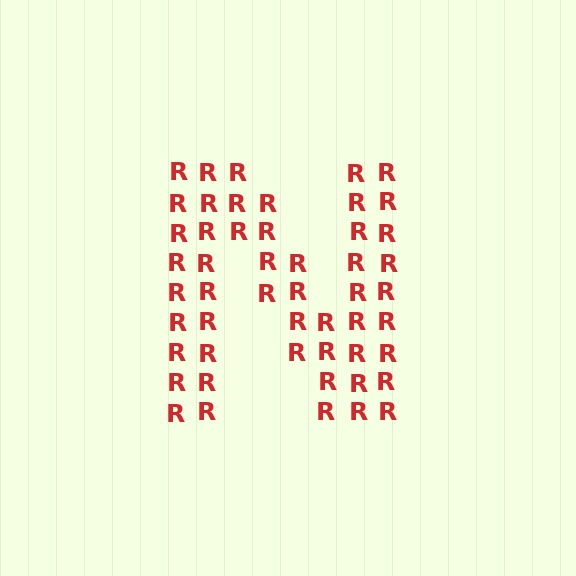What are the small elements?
The small elements are letter R's.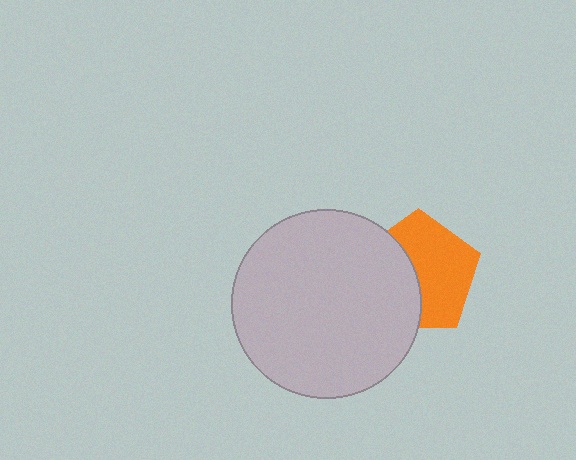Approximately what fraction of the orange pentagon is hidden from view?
Roughly 43% of the orange pentagon is hidden behind the light gray circle.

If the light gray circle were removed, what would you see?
You would see the complete orange pentagon.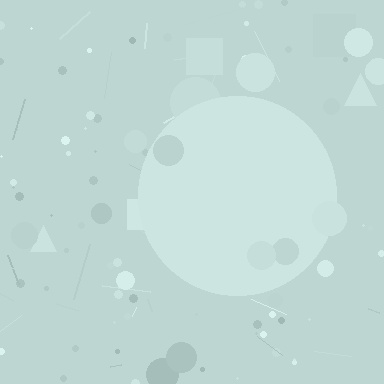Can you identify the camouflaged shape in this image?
The camouflaged shape is a circle.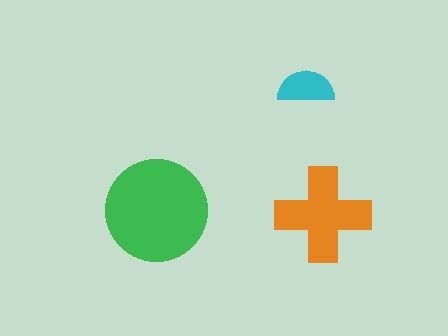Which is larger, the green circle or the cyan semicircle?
The green circle.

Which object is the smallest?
The cyan semicircle.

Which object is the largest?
The green circle.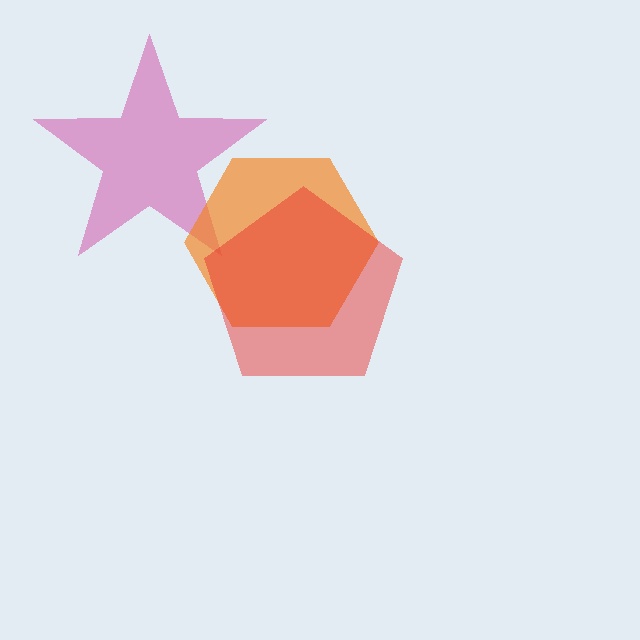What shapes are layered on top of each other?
The layered shapes are: a magenta star, an orange hexagon, a red pentagon.